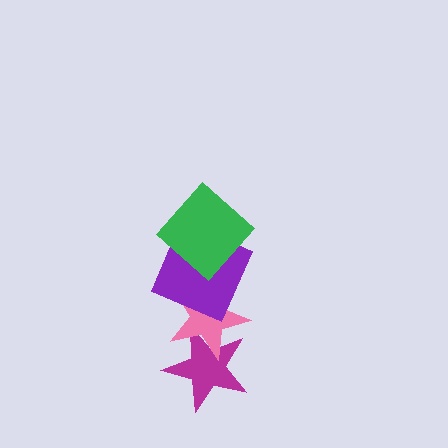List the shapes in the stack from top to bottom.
From top to bottom: the green diamond, the purple square, the pink star, the magenta star.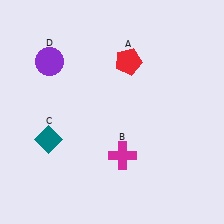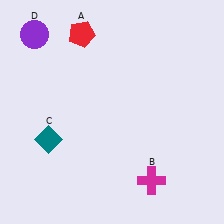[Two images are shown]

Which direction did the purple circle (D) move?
The purple circle (D) moved up.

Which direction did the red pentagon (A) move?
The red pentagon (A) moved left.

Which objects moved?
The objects that moved are: the red pentagon (A), the magenta cross (B), the purple circle (D).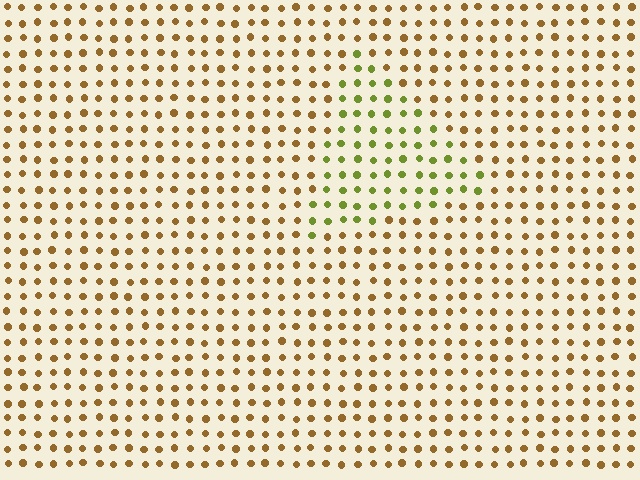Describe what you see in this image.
The image is filled with small brown elements in a uniform arrangement. A triangle-shaped region is visible where the elements are tinted to a slightly different hue, forming a subtle color boundary.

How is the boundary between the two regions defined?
The boundary is defined purely by a slight shift in hue (about 46 degrees). Spacing, size, and orientation are identical on both sides.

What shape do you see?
I see a triangle.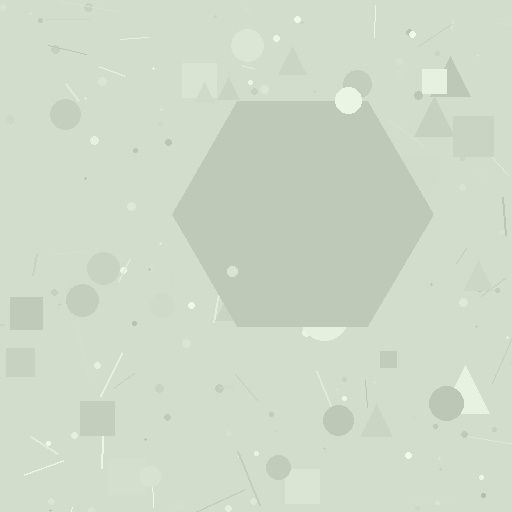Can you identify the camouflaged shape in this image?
The camouflaged shape is a hexagon.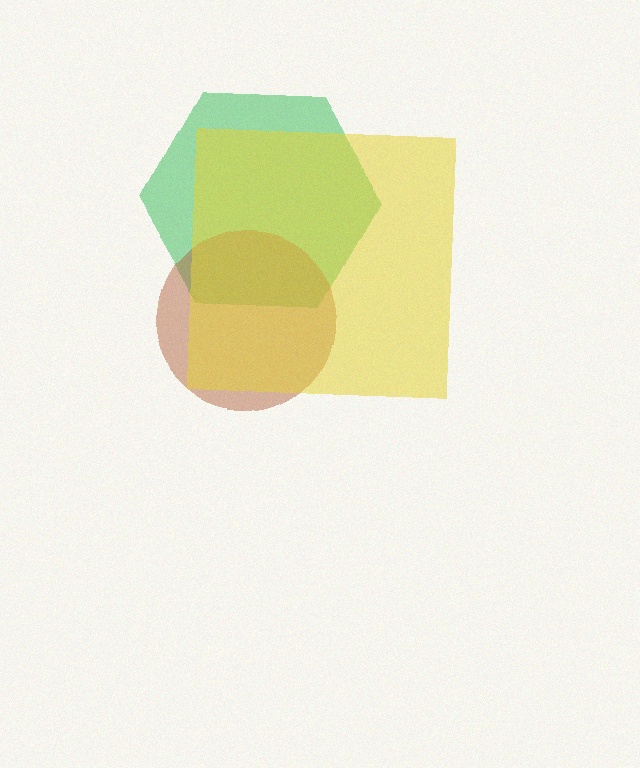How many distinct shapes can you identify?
There are 3 distinct shapes: a green hexagon, a brown circle, a yellow square.